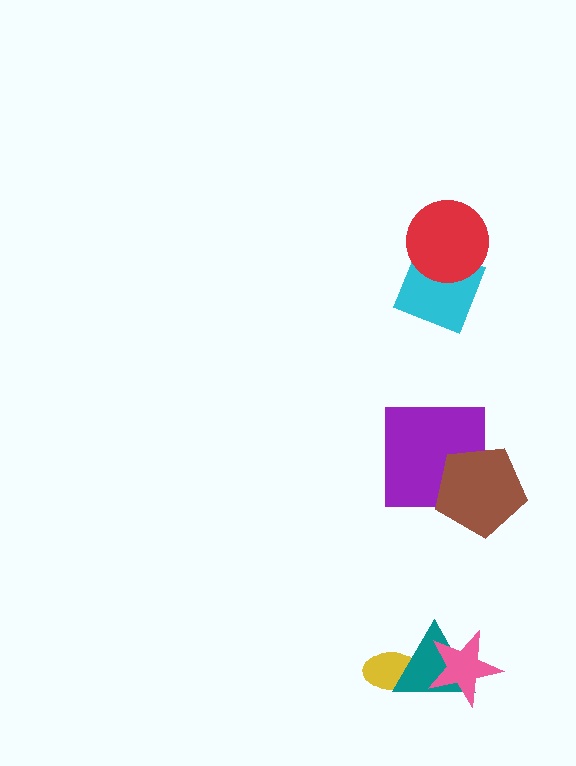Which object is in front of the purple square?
The brown pentagon is in front of the purple square.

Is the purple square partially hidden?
Yes, it is partially covered by another shape.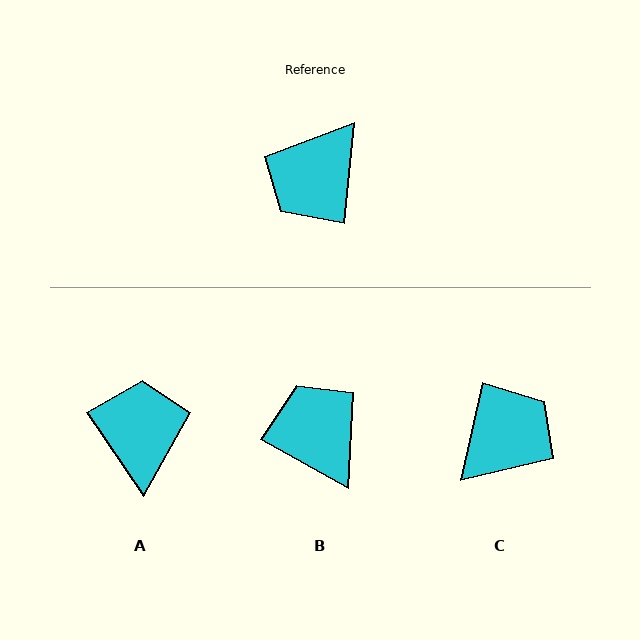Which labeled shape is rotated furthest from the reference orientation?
C, about 173 degrees away.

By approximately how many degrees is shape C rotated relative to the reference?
Approximately 173 degrees counter-clockwise.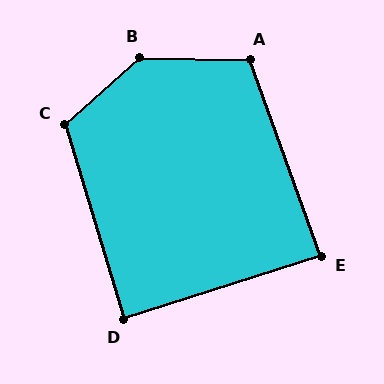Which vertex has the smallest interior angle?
E, at approximately 88 degrees.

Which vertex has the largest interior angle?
B, at approximately 137 degrees.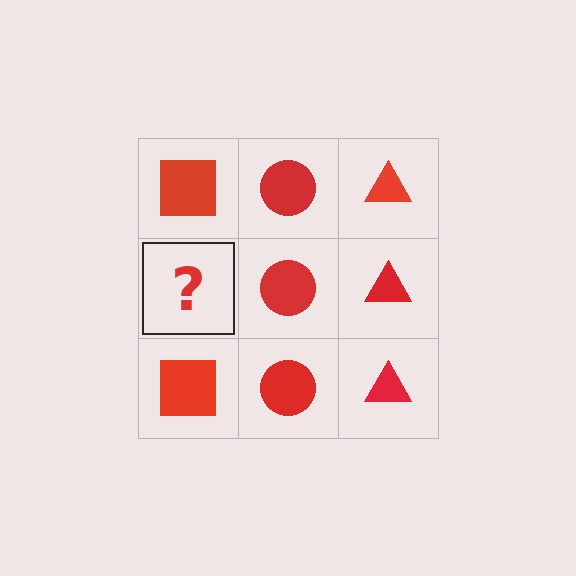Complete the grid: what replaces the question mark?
The question mark should be replaced with a red square.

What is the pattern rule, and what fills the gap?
The rule is that each column has a consistent shape. The gap should be filled with a red square.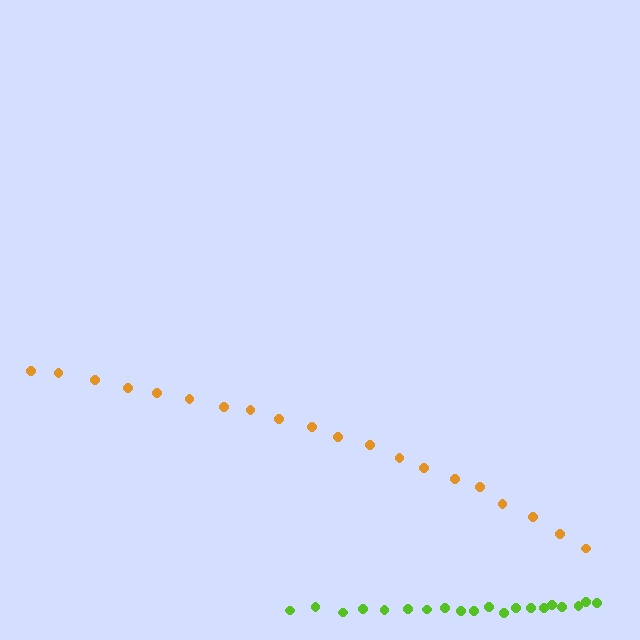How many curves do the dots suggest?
There are 2 distinct paths.